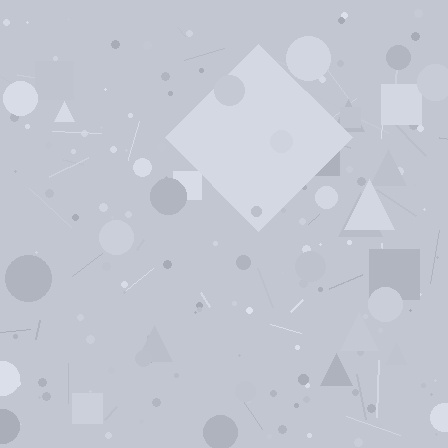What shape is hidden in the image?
A diamond is hidden in the image.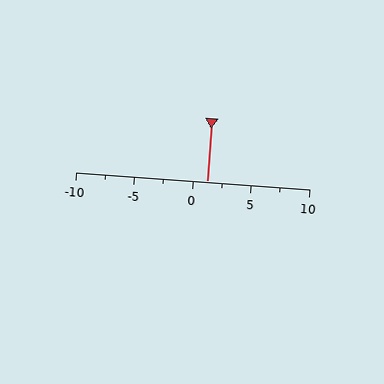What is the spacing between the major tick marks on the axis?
The major ticks are spaced 5 apart.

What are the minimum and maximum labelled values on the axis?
The axis runs from -10 to 10.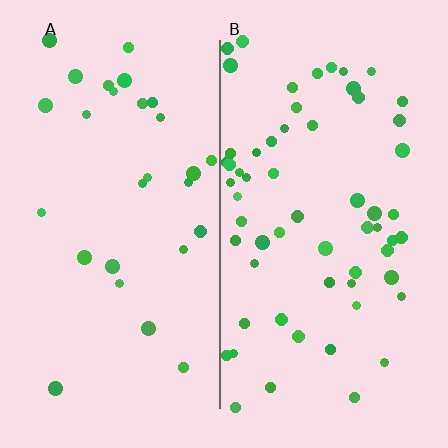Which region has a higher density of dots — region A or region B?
B (the right).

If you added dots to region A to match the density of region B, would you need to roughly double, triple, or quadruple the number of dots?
Approximately double.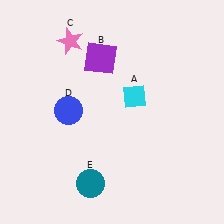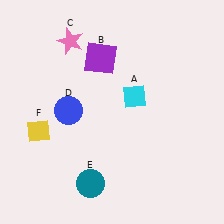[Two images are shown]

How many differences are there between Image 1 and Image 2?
There is 1 difference between the two images.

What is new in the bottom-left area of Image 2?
A yellow diamond (F) was added in the bottom-left area of Image 2.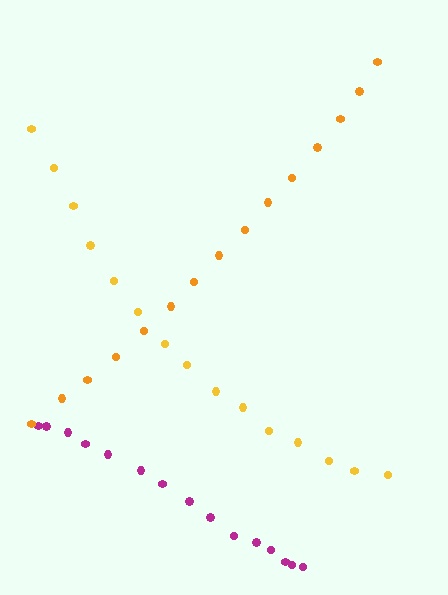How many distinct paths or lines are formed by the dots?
There are 3 distinct paths.